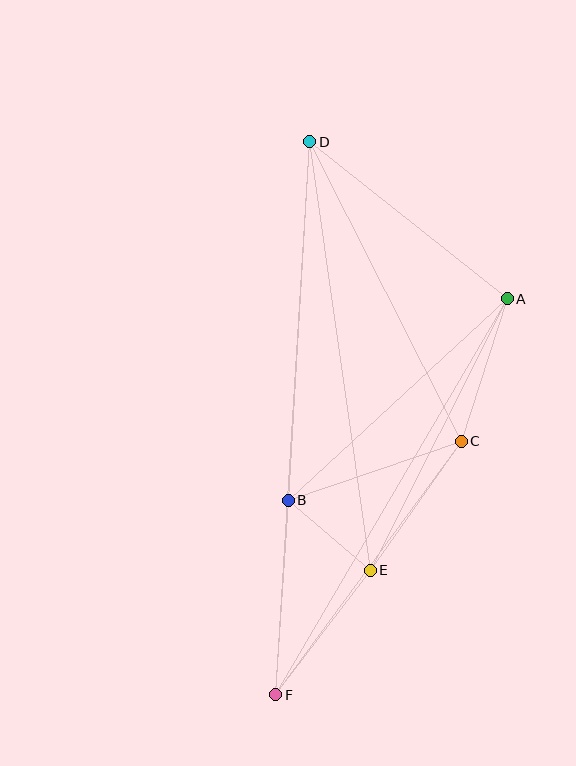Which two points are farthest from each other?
Points D and F are farthest from each other.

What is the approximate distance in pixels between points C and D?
The distance between C and D is approximately 336 pixels.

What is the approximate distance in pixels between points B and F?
The distance between B and F is approximately 195 pixels.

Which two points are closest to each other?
Points B and E are closest to each other.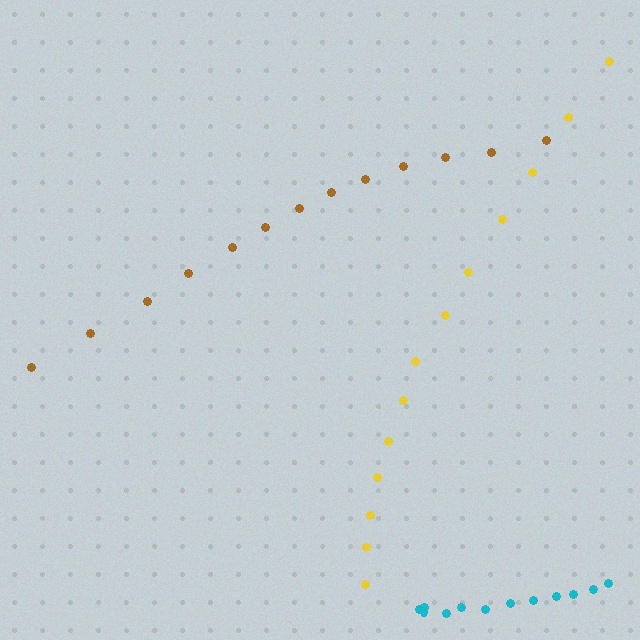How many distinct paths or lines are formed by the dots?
There are 3 distinct paths.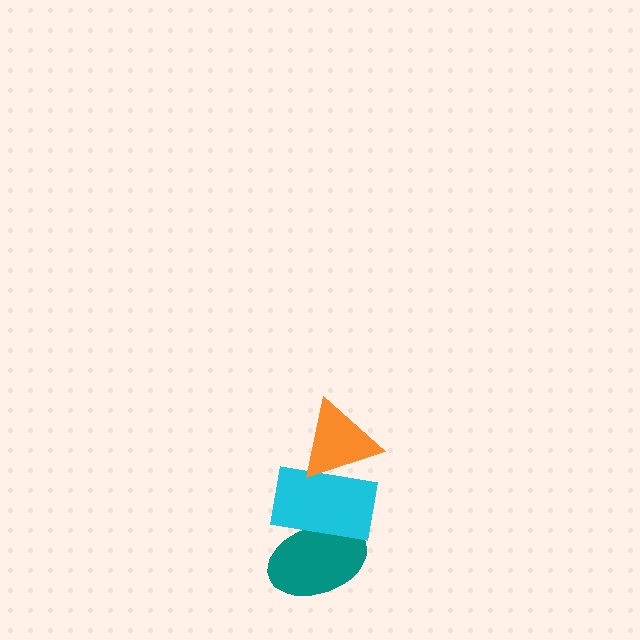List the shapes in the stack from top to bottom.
From top to bottom: the orange triangle, the cyan rectangle, the teal ellipse.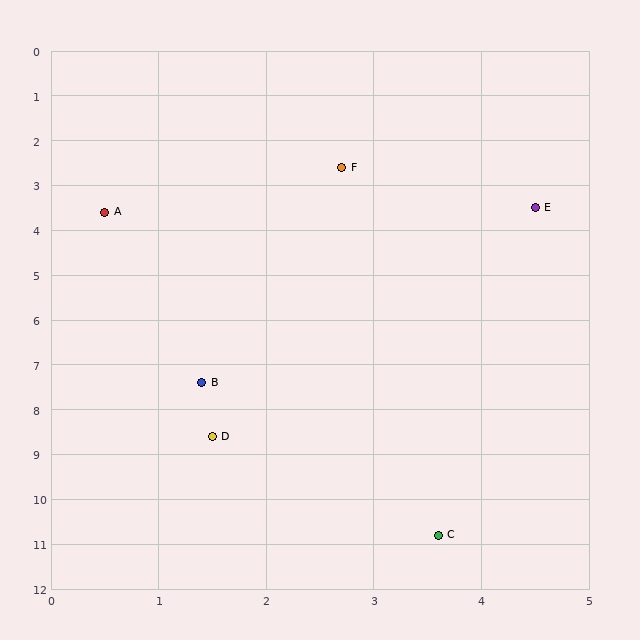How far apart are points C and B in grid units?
Points C and B are about 4.0 grid units apart.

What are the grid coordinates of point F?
Point F is at approximately (2.7, 2.6).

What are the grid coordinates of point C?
Point C is at approximately (3.6, 10.8).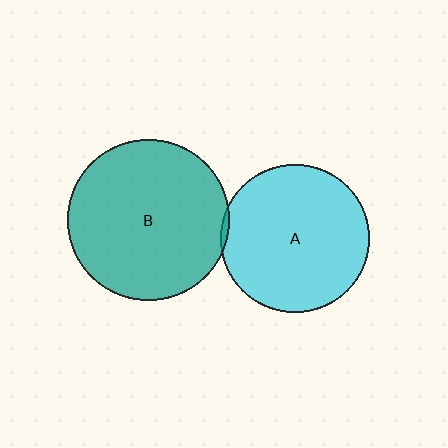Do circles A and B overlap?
Yes.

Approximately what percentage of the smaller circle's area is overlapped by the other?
Approximately 5%.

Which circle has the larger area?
Circle B (teal).